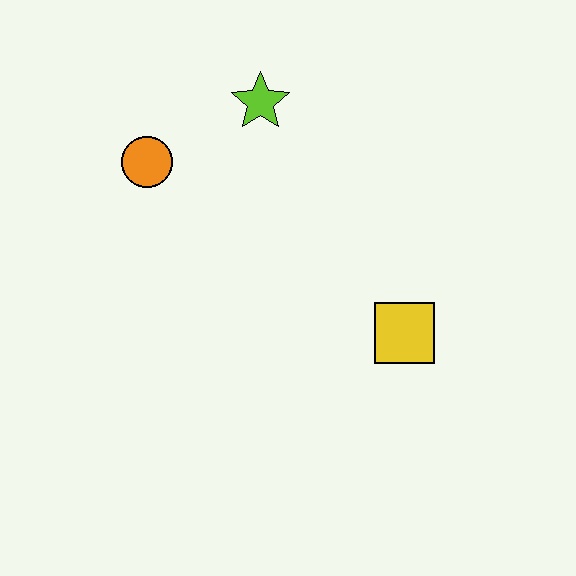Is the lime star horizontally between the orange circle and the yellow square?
Yes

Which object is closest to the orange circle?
The lime star is closest to the orange circle.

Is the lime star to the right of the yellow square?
No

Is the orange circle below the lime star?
Yes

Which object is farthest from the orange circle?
The yellow square is farthest from the orange circle.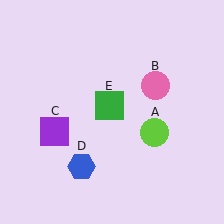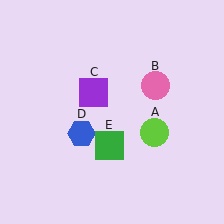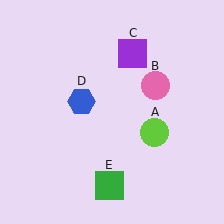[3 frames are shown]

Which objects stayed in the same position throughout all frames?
Lime circle (object A) and pink circle (object B) remained stationary.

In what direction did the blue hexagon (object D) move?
The blue hexagon (object D) moved up.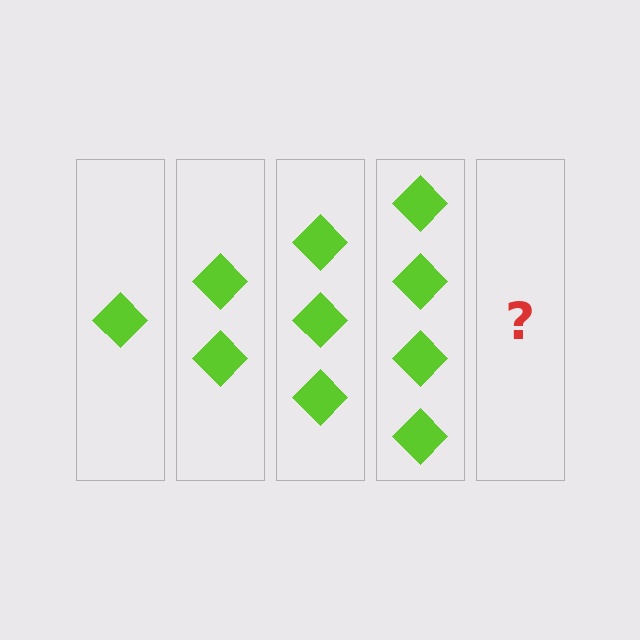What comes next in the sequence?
The next element should be 5 diamonds.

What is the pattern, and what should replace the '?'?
The pattern is that each step adds one more diamond. The '?' should be 5 diamonds.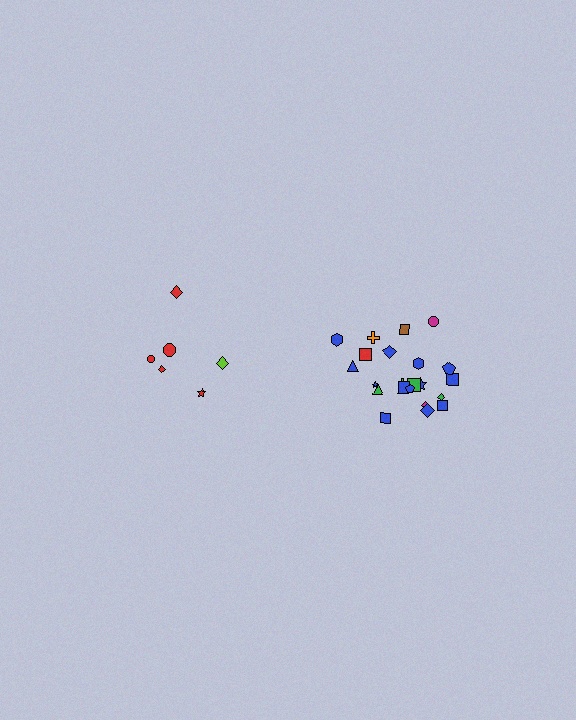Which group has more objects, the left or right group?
The right group.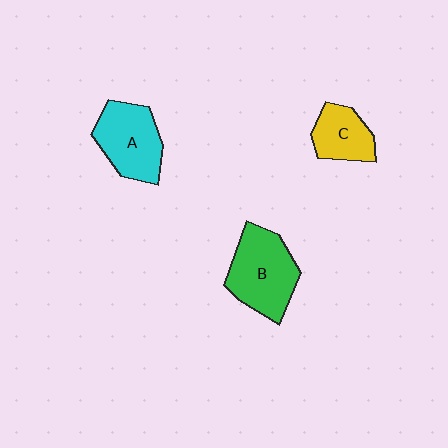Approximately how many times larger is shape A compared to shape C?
Approximately 1.5 times.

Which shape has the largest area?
Shape B (green).